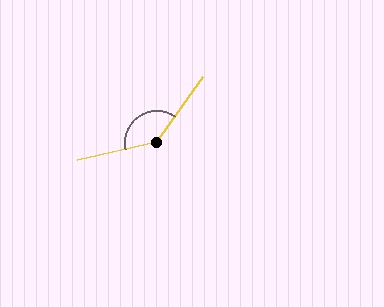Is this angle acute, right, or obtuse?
It is obtuse.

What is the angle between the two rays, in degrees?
Approximately 138 degrees.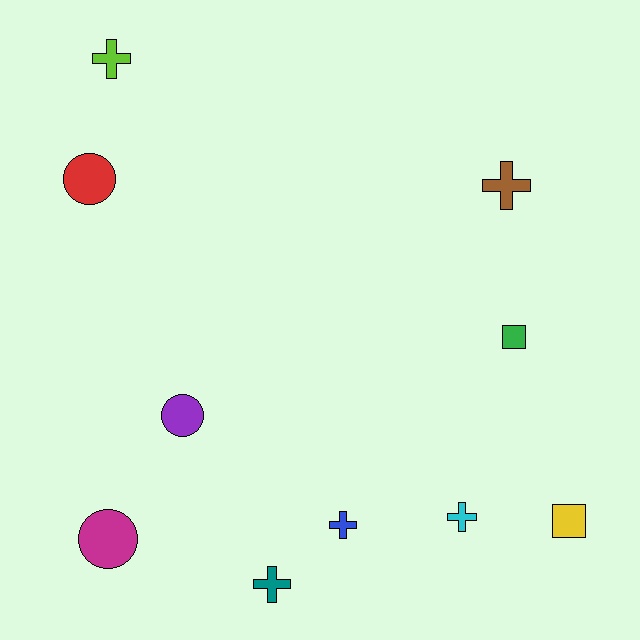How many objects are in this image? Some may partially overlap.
There are 10 objects.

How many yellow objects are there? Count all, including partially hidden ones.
There is 1 yellow object.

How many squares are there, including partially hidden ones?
There are 2 squares.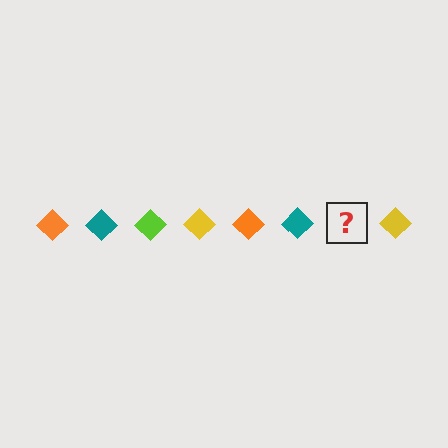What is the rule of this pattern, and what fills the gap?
The rule is that the pattern cycles through orange, teal, lime, yellow diamonds. The gap should be filled with a lime diamond.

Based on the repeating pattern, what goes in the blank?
The blank should be a lime diamond.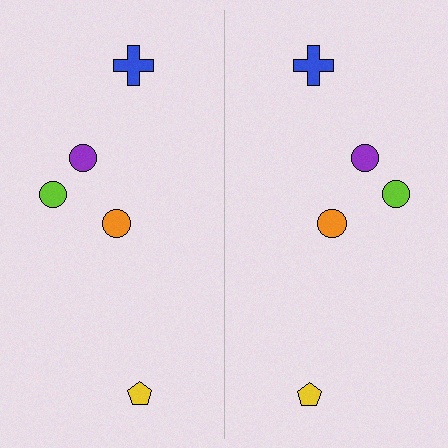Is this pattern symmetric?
Yes, this pattern has bilateral (reflection) symmetry.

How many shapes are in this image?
There are 10 shapes in this image.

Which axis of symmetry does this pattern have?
The pattern has a vertical axis of symmetry running through the center of the image.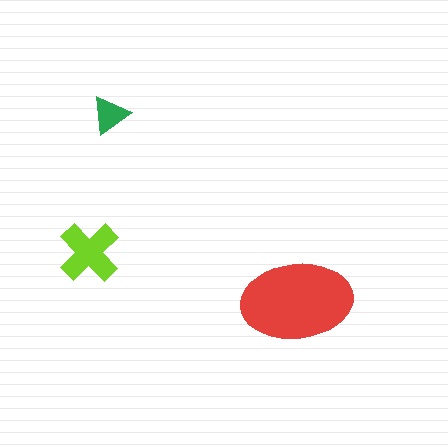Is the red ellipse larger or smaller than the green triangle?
Larger.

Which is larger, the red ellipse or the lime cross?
The red ellipse.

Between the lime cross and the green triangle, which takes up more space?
The lime cross.